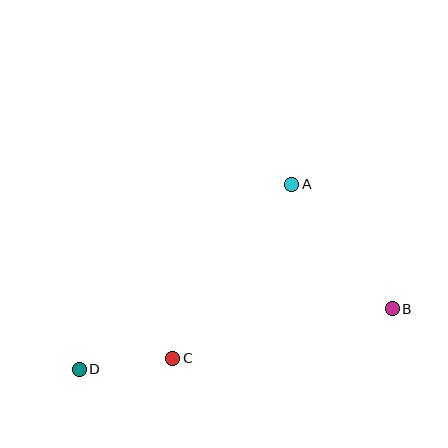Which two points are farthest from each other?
Points B and D are farthest from each other.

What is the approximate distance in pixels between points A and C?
The distance between A and C is approximately 211 pixels.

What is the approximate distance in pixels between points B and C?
The distance between B and C is approximately 225 pixels.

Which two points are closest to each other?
Points C and D are closest to each other.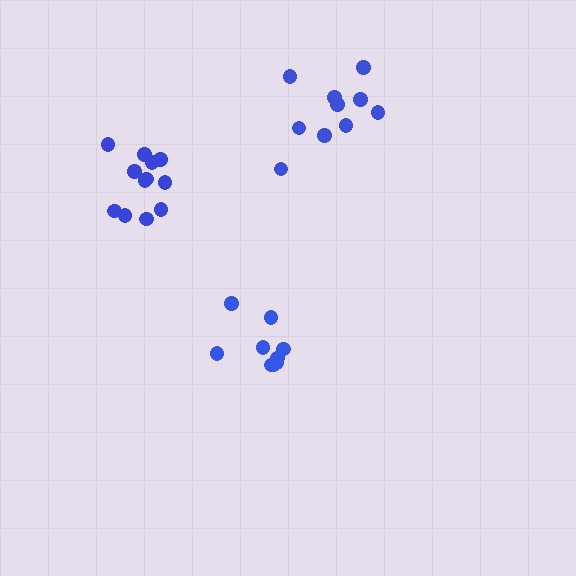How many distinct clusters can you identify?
There are 3 distinct clusters.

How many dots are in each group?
Group 1: 12 dots, Group 2: 9 dots, Group 3: 10 dots (31 total).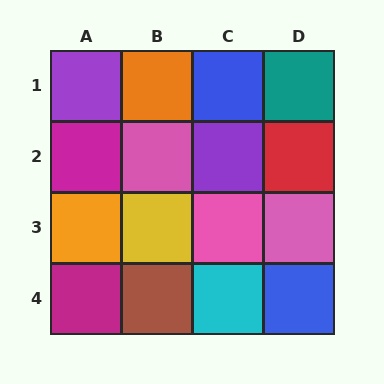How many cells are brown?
1 cell is brown.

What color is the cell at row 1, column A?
Purple.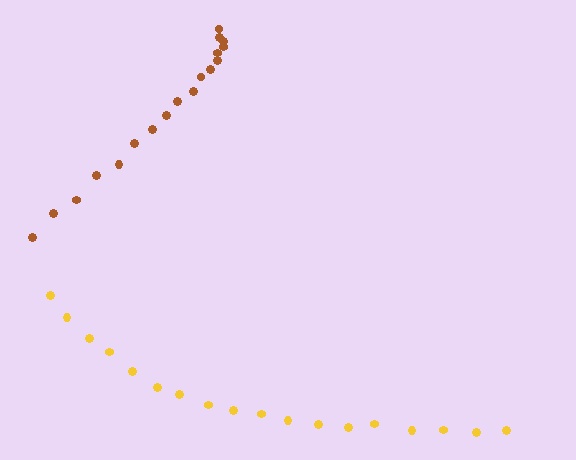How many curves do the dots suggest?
There are 2 distinct paths.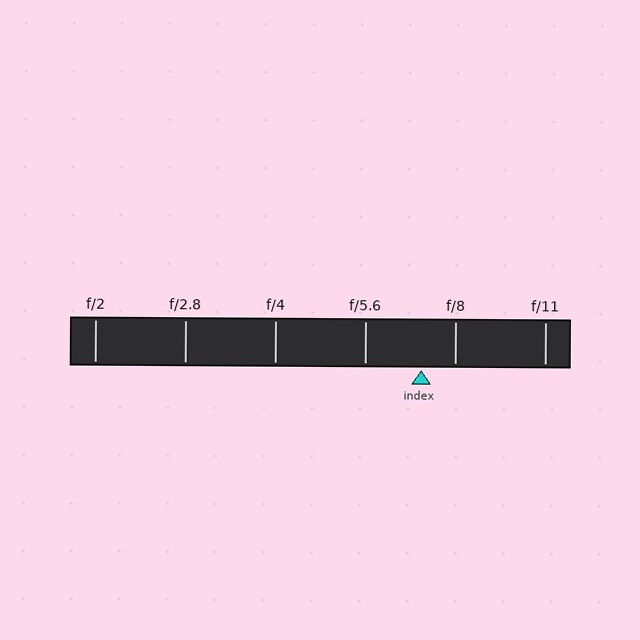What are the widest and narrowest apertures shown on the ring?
The widest aperture shown is f/2 and the narrowest is f/11.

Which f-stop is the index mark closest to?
The index mark is closest to f/8.